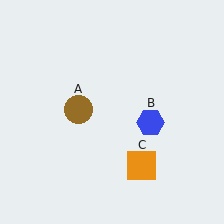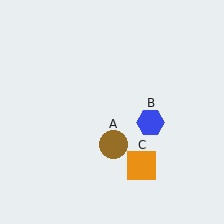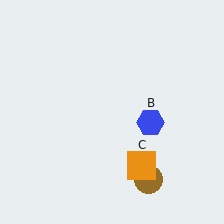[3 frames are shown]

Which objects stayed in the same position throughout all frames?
Blue hexagon (object B) and orange square (object C) remained stationary.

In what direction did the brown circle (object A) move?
The brown circle (object A) moved down and to the right.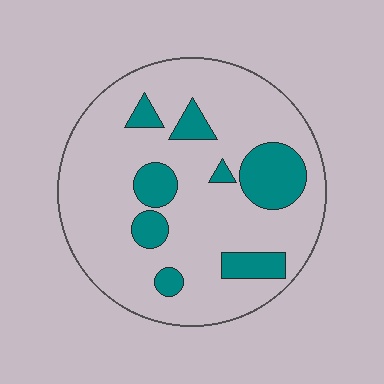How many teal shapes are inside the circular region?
8.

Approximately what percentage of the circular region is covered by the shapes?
Approximately 20%.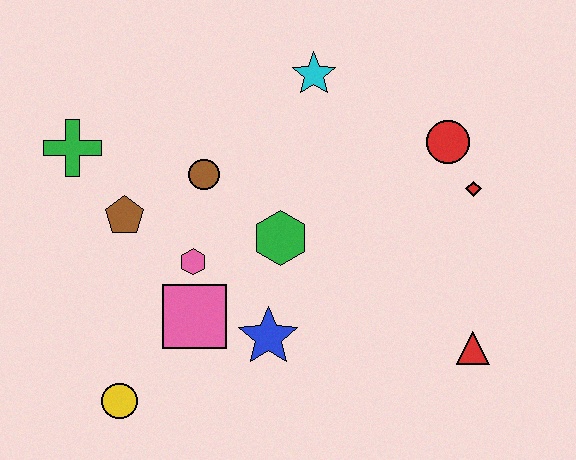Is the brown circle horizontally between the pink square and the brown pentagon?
No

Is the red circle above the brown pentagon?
Yes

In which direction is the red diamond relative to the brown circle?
The red diamond is to the right of the brown circle.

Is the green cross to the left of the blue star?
Yes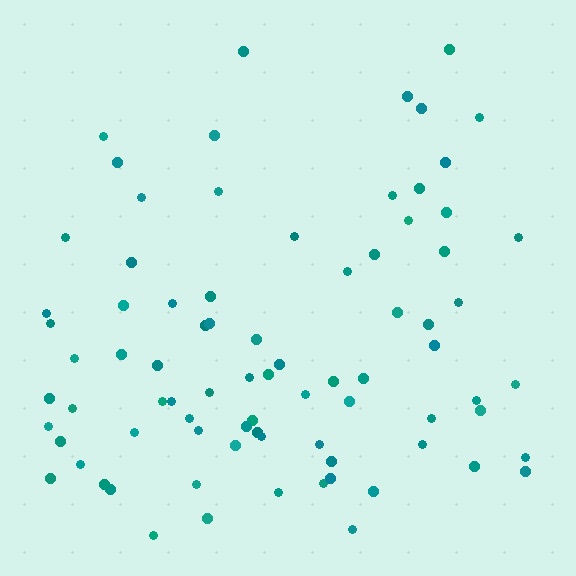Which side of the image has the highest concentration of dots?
The bottom.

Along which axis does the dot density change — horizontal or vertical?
Vertical.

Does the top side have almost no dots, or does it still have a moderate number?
Still a moderate number, just noticeably fewer than the bottom.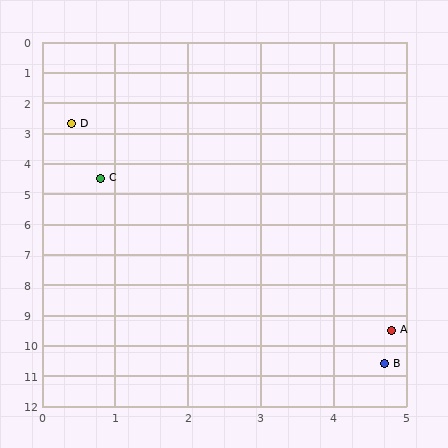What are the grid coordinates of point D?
Point D is at approximately (0.4, 2.7).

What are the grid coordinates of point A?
Point A is at approximately (4.8, 9.5).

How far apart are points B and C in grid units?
Points B and C are about 7.2 grid units apart.